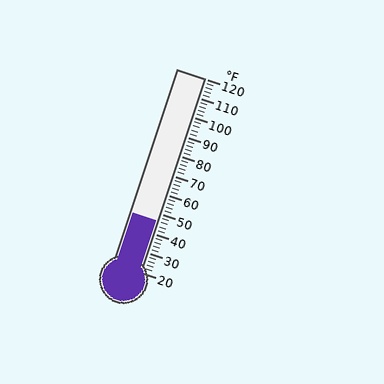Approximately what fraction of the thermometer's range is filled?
The thermometer is filled to approximately 25% of its range.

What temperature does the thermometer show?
The thermometer shows approximately 46°F.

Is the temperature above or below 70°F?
The temperature is below 70°F.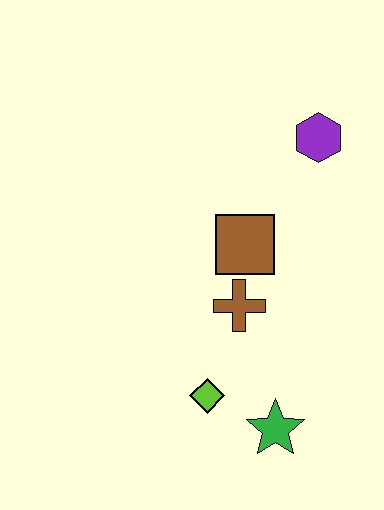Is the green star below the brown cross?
Yes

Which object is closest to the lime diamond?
The green star is closest to the lime diamond.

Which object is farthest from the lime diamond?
The purple hexagon is farthest from the lime diamond.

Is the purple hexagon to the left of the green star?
No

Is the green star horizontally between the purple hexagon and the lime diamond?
Yes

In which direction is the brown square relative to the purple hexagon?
The brown square is below the purple hexagon.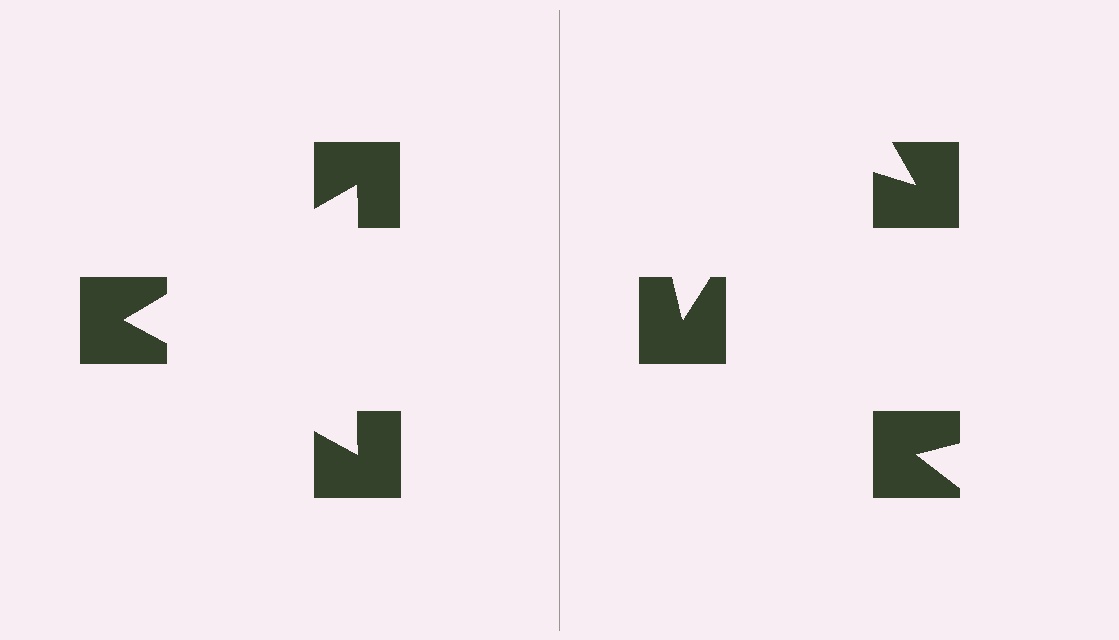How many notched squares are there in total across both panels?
6 — 3 on each side.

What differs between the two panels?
The notched squares are positioned identically on both sides; only the wedge orientations differ. On the left they align to a triangle; on the right they are misaligned.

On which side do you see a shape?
An illusory triangle appears on the left side. On the right side the wedge cuts are rotated, so no coherent shape forms.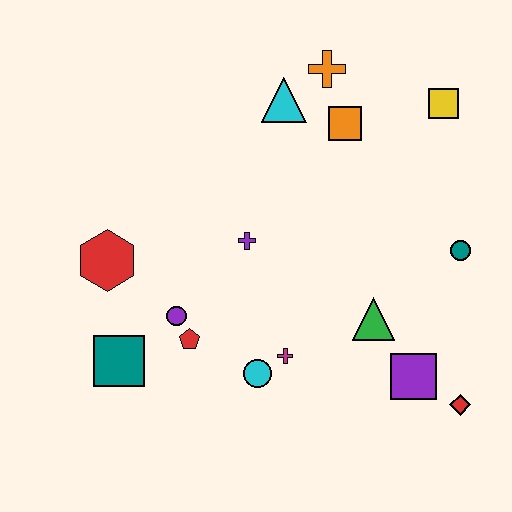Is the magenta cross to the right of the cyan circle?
Yes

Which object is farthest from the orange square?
The teal square is farthest from the orange square.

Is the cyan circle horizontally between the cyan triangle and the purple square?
No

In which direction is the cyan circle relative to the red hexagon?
The cyan circle is to the right of the red hexagon.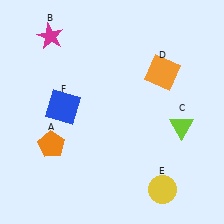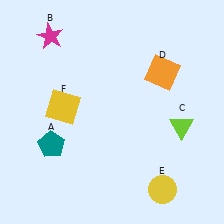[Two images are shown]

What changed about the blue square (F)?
In Image 1, F is blue. In Image 2, it changed to yellow.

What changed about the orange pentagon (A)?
In Image 1, A is orange. In Image 2, it changed to teal.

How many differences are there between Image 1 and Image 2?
There are 2 differences between the two images.